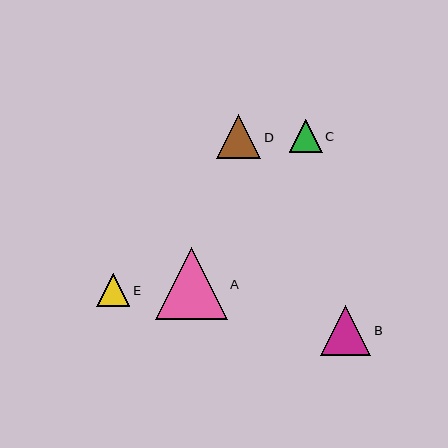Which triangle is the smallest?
Triangle C is the smallest with a size of approximately 33 pixels.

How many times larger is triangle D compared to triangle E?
Triangle D is approximately 1.3 times the size of triangle E.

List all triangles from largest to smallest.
From largest to smallest: A, B, D, E, C.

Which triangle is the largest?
Triangle A is the largest with a size of approximately 72 pixels.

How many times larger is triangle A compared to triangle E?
Triangle A is approximately 2.1 times the size of triangle E.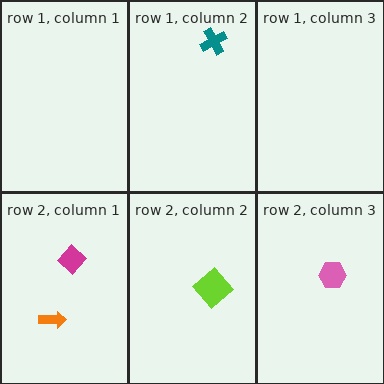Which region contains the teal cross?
The row 1, column 2 region.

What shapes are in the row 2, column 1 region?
The orange arrow, the magenta diamond.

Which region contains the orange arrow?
The row 2, column 1 region.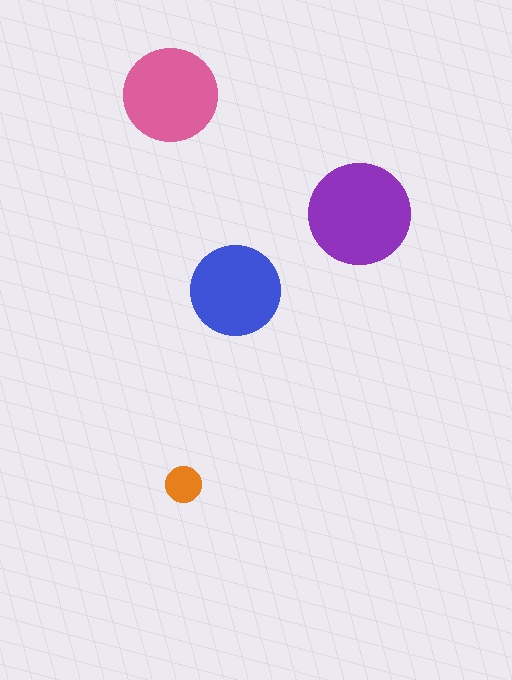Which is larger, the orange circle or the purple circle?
The purple one.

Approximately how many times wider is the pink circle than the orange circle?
About 2.5 times wider.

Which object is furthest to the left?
The pink circle is leftmost.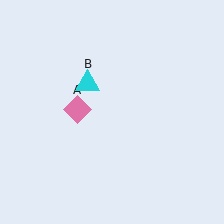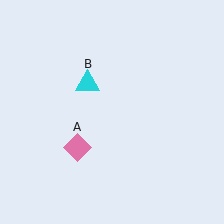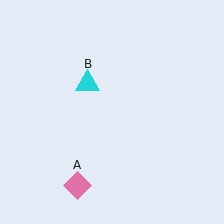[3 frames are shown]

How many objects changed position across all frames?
1 object changed position: pink diamond (object A).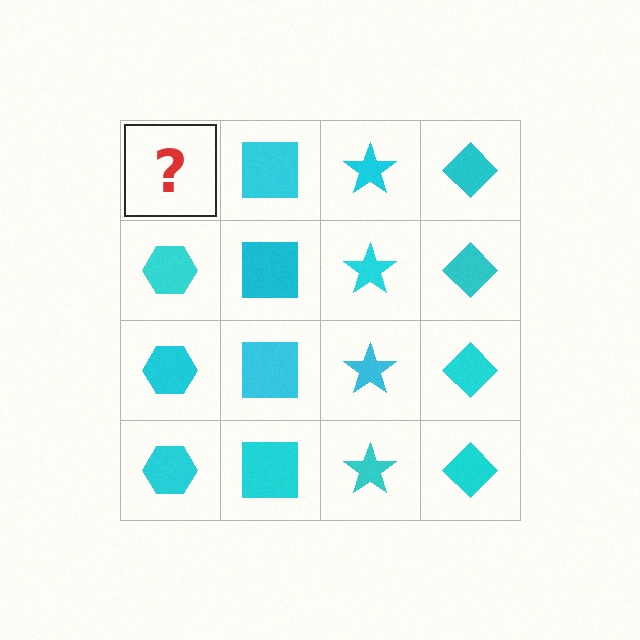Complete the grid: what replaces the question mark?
The question mark should be replaced with a cyan hexagon.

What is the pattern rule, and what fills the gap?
The rule is that each column has a consistent shape. The gap should be filled with a cyan hexagon.